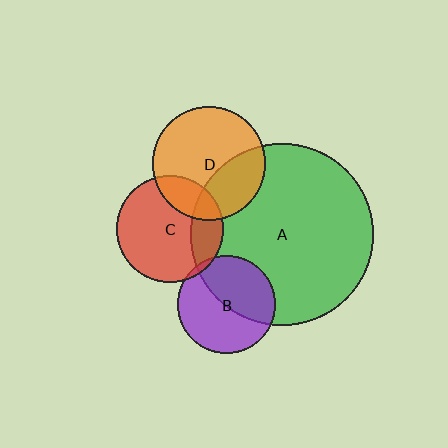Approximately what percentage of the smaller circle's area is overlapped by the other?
Approximately 20%.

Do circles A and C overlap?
Yes.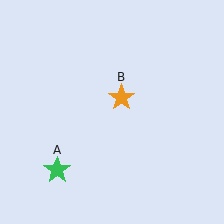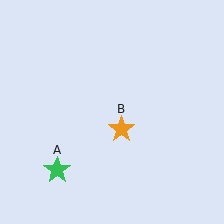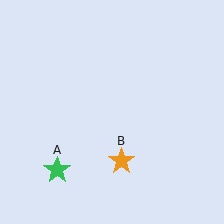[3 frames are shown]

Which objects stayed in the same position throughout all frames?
Green star (object A) remained stationary.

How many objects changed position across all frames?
1 object changed position: orange star (object B).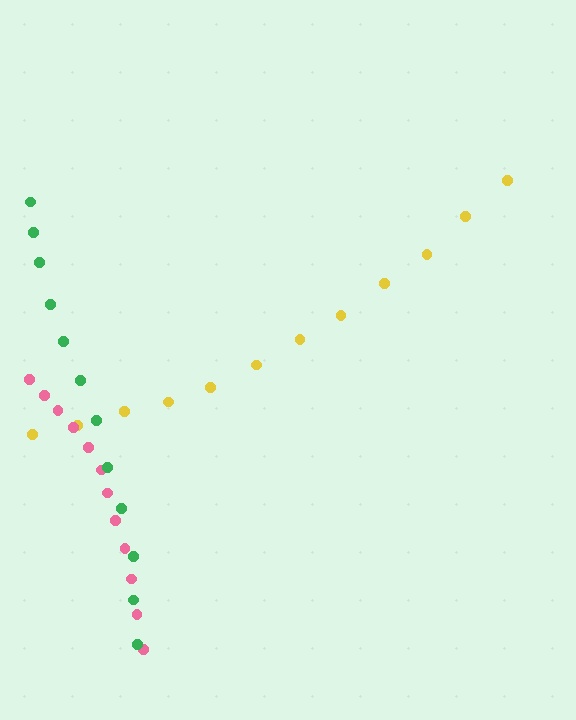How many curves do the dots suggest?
There are 3 distinct paths.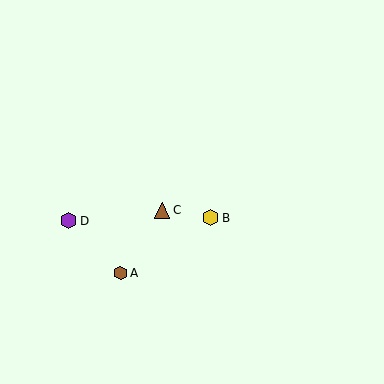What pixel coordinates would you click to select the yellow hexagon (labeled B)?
Click at (211, 218) to select the yellow hexagon B.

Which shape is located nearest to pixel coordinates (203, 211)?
The yellow hexagon (labeled B) at (211, 218) is nearest to that location.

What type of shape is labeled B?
Shape B is a yellow hexagon.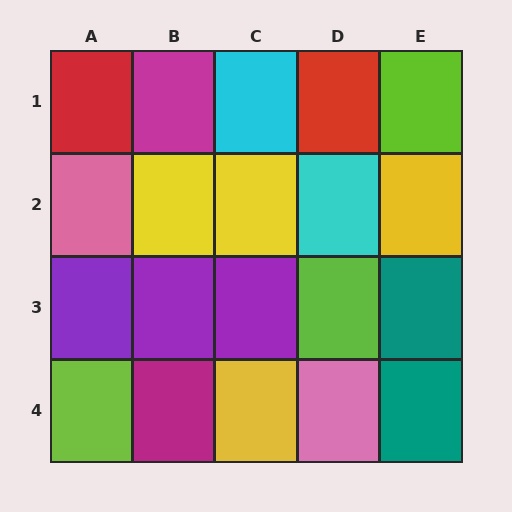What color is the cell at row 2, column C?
Yellow.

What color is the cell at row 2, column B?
Yellow.